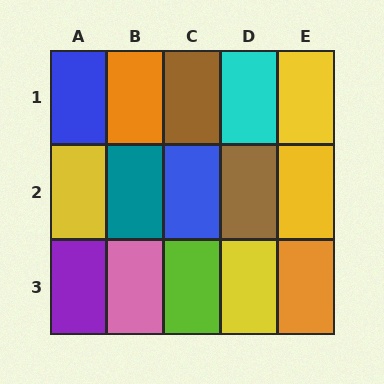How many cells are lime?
1 cell is lime.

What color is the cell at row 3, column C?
Lime.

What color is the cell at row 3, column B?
Pink.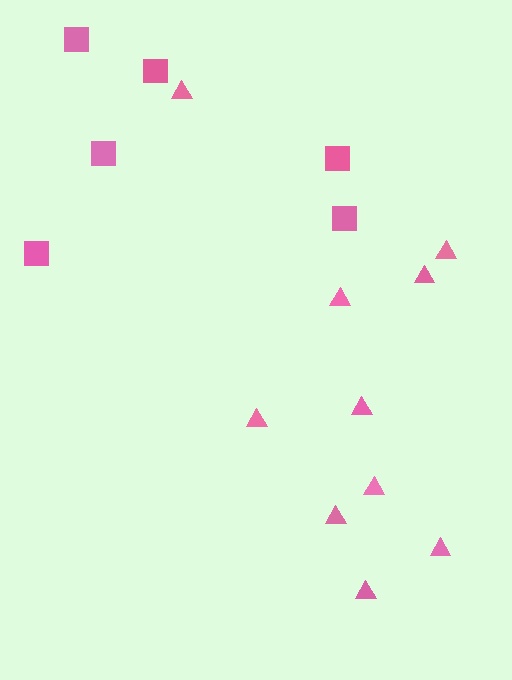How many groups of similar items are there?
There are 2 groups: one group of triangles (10) and one group of squares (6).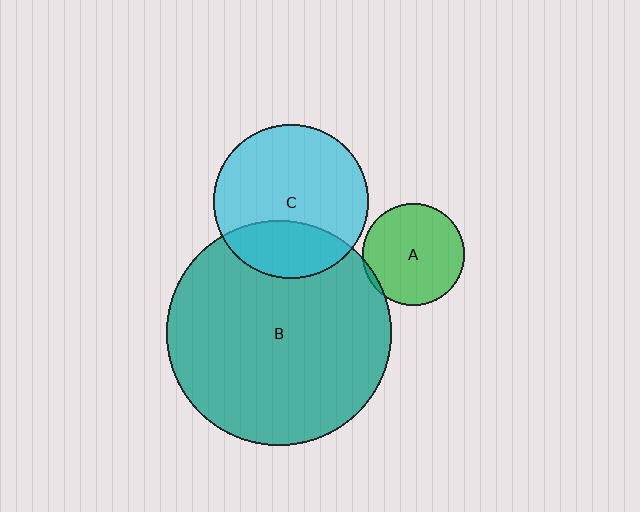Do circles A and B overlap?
Yes.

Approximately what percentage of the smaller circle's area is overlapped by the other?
Approximately 5%.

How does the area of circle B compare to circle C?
Approximately 2.1 times.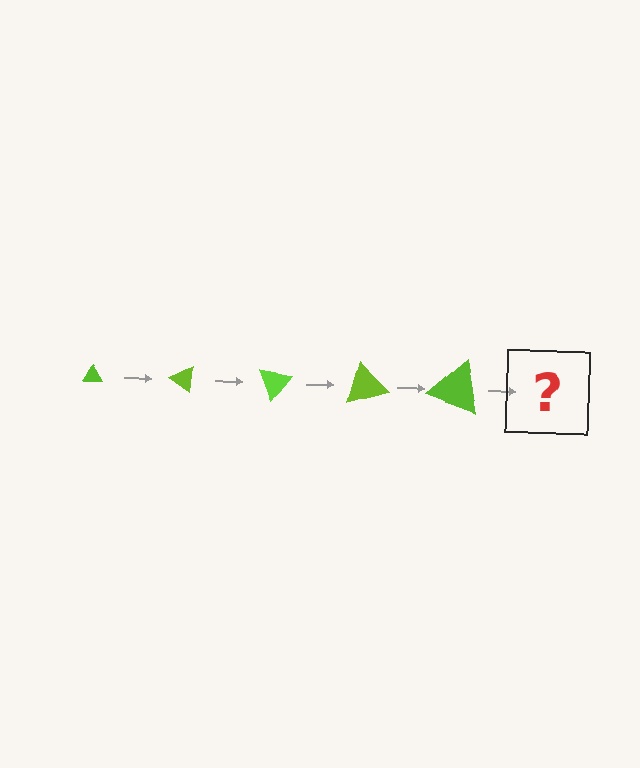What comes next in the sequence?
The next element should be a triangle, larger than the previous one and rotated 175 degrees from the start.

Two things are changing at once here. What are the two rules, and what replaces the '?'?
The two rules are that the triangle grows larger each step and it rotates 35 degrees each step. The '?' should be a triangle, larger than the previous one and rotated 175 degrees from the start.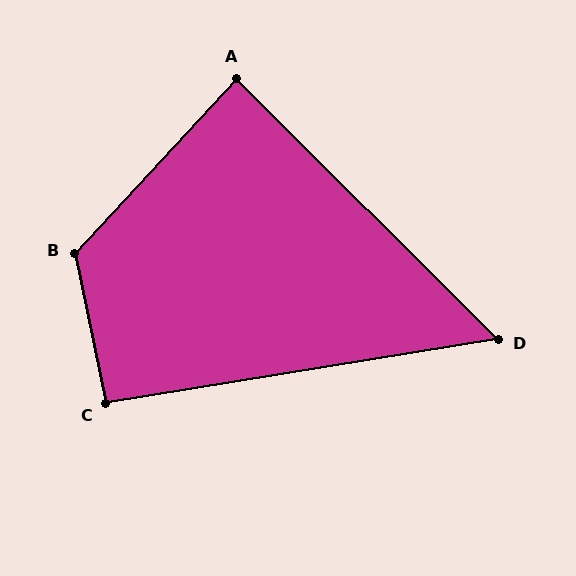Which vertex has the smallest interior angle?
D, at approximately 54 degrees.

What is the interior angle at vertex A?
Approximately 88 degrees (approximately right).